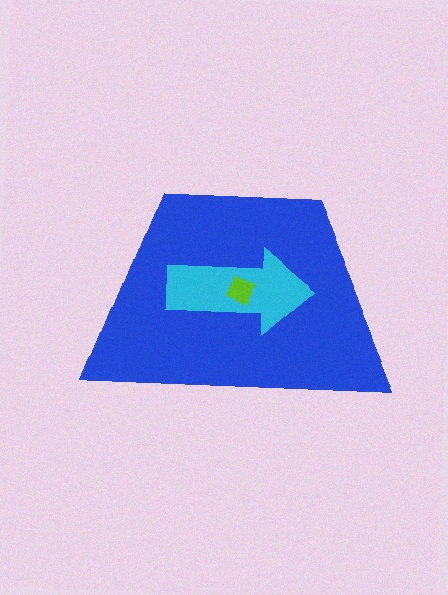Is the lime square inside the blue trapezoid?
Yes.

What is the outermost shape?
The blue trapezoid.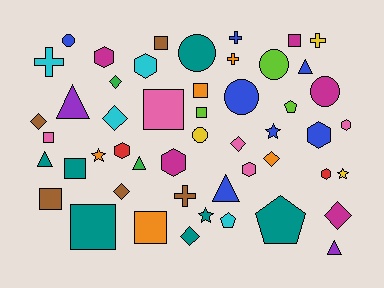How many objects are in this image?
There are 50 objects.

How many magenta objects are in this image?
There are 5 magenta objects.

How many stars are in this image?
There are 4 stars.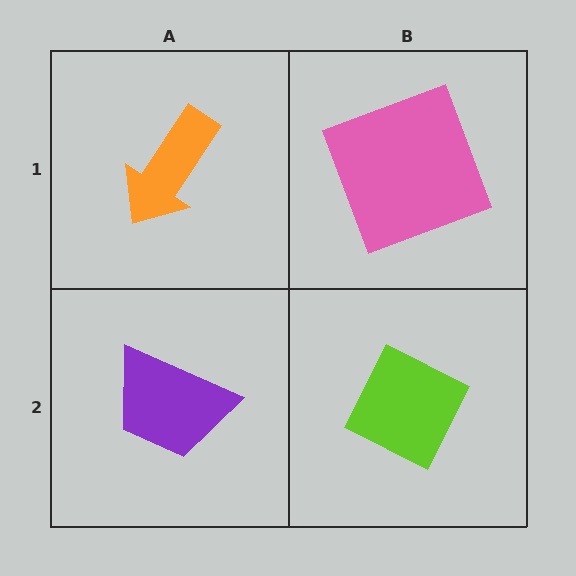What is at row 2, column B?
A lime diamond.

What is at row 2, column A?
A purple trapezoid.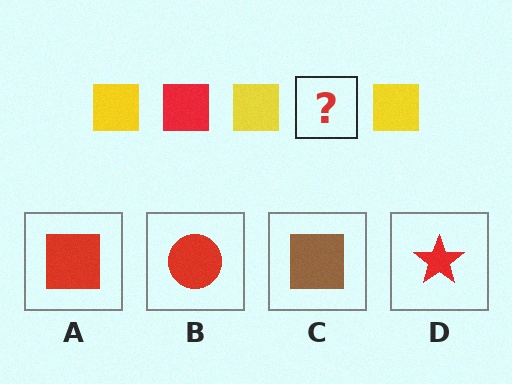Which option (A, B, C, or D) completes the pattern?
A.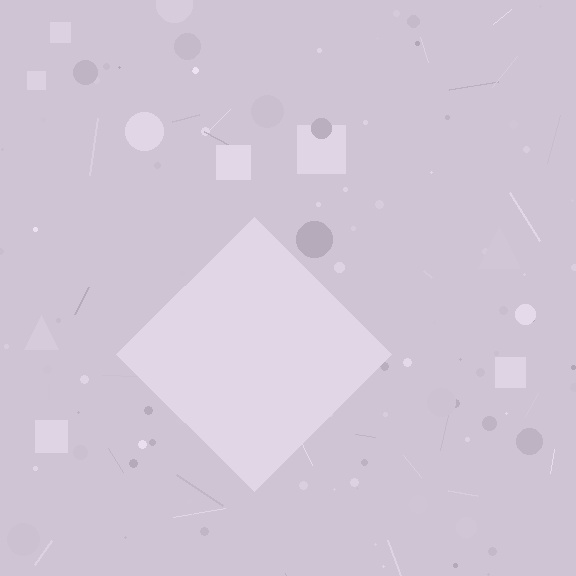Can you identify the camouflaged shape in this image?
The camouflaged shape is a diamond.